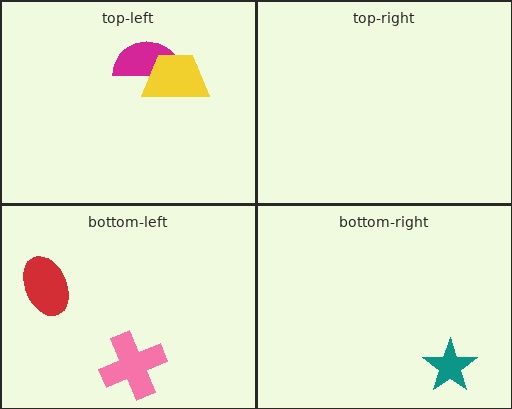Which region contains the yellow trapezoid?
The top-left region.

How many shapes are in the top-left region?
2.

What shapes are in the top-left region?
The magenta semicircle, the yellow trapezoid.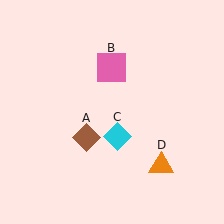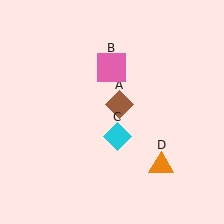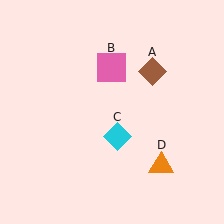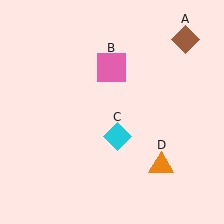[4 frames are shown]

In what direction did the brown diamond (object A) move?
The brown diamond (object A) moved up and to the right.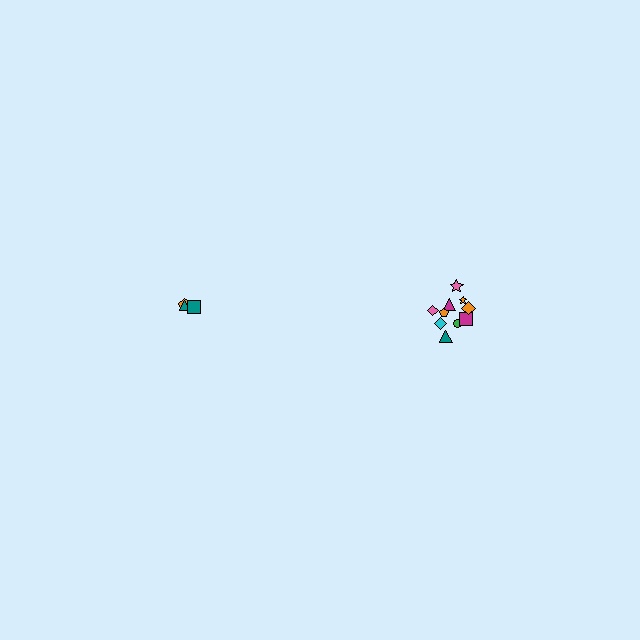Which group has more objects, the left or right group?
The right group.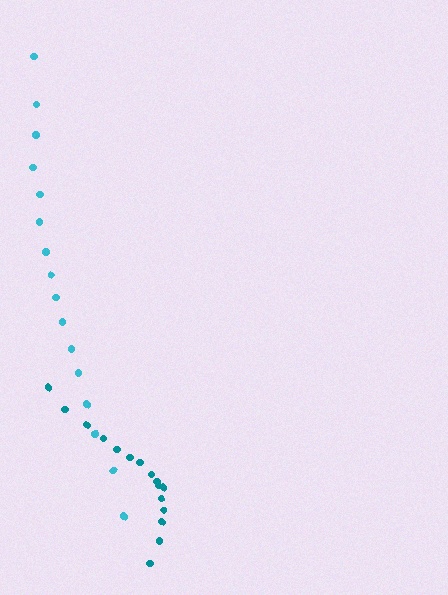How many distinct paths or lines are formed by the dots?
There are 2 distinct paths.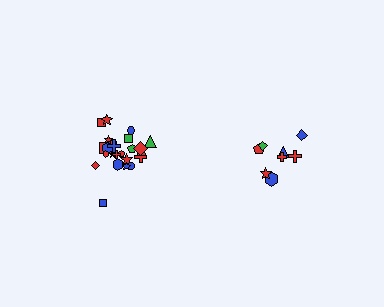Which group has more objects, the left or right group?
The left group.